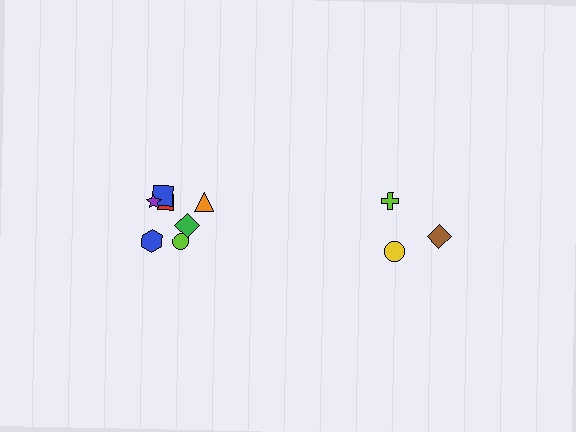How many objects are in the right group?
There are 3 objects.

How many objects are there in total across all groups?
There are 10 objects.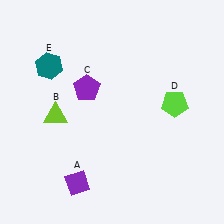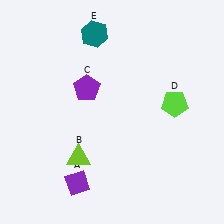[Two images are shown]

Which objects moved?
The objects that moved are: the lime triangle (B), the teal hexagon (E).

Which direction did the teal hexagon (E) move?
The teal hexagon (E) moved right.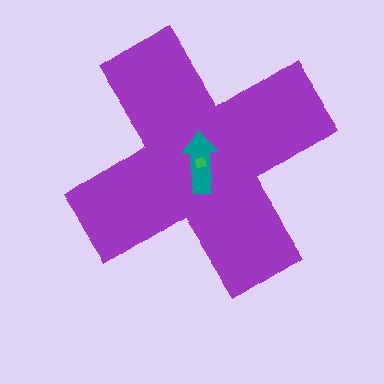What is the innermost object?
The green diamond.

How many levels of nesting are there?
3.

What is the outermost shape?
The purple cross.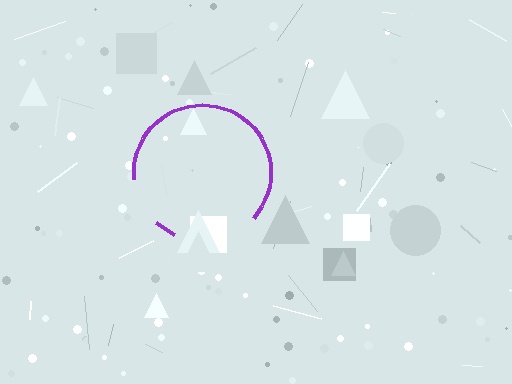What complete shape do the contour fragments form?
The contour fragments form a circle.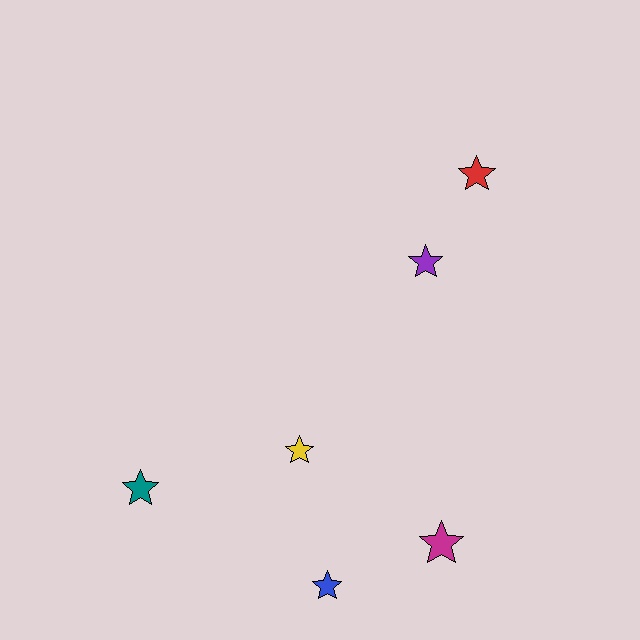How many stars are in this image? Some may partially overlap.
There are 6 stars.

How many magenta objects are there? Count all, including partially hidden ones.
There is 1 magenta object.